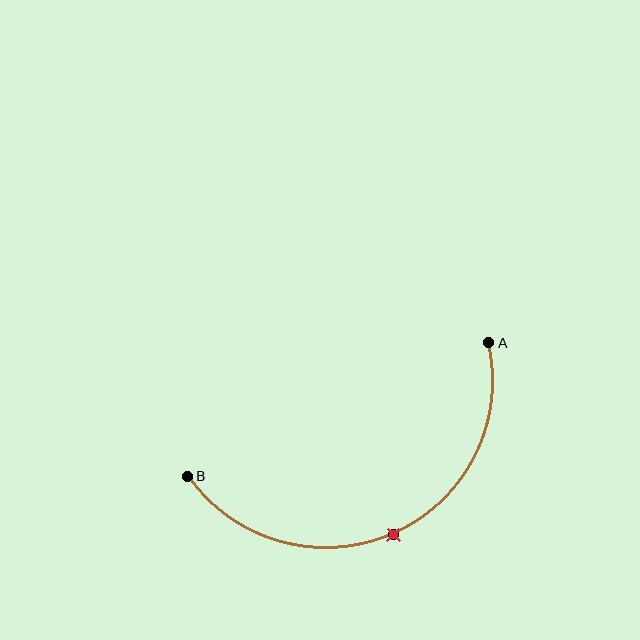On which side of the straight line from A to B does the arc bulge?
The arc bulges below the straight line connecting A and B.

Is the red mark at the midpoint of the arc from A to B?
Yes. The red mark lies on the arc at equal arc-length from both A and B — it is the arc midpoint.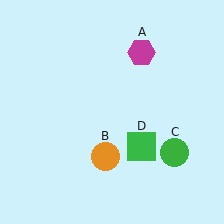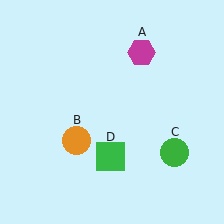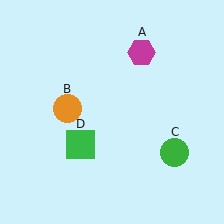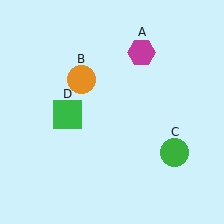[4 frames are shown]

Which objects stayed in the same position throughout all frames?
Magenta hexagon (object A) and green circle (object C) remained stationary.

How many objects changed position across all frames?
2 objects changed position: orange circle (object B), green square (object D).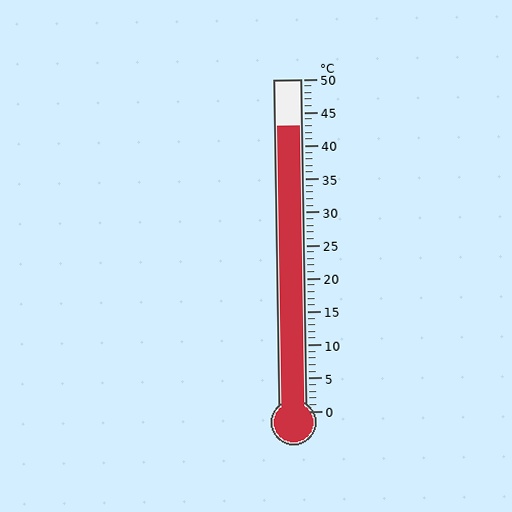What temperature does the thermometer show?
The thermometer shows approximately 43°C.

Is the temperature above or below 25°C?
The temperature is above 25°C.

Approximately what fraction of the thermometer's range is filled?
The thermometer is filled to approximately 85% of its range.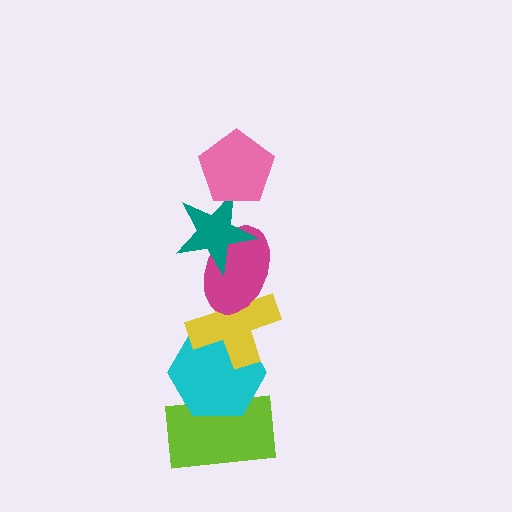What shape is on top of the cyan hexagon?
The yellow cross is on top of the cyan hexagon.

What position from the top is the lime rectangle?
The lime rectangle is 6th from the top.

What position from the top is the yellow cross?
The yellow cross is 4th from the top.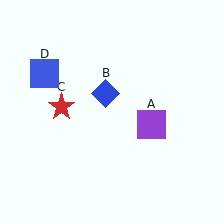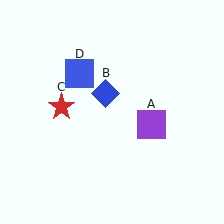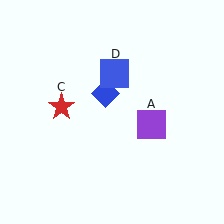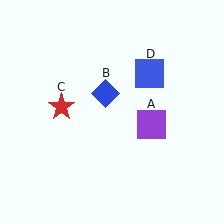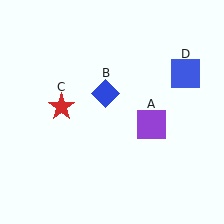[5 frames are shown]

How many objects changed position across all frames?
1 object changed position: blue square (object D).